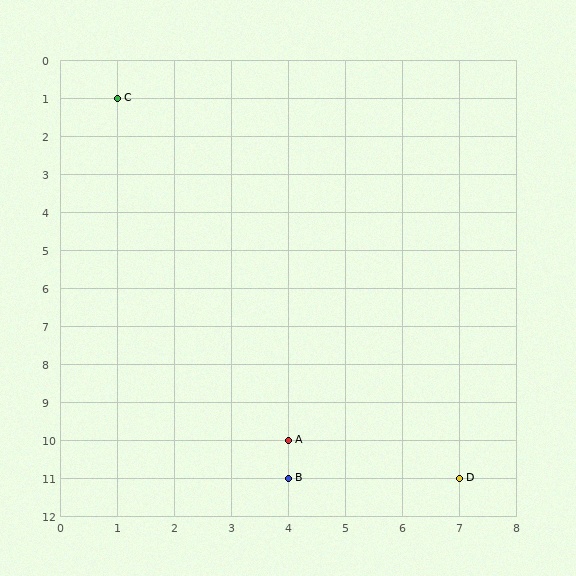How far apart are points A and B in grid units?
Points A and B are 1 row apart.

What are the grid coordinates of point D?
Point D is at grid coordinates (7, 11).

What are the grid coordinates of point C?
Point C is at grid coordinates (1, 1).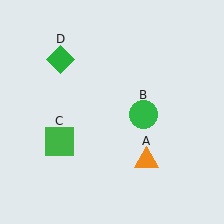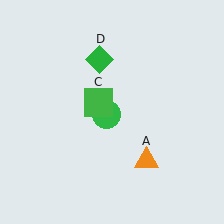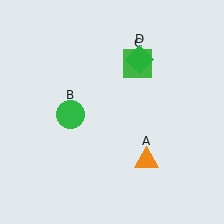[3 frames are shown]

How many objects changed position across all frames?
3 objects changed position: green circle (object B), green square (object C), green diamond (object D).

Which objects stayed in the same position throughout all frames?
Orange triangle (object A) remained stationary.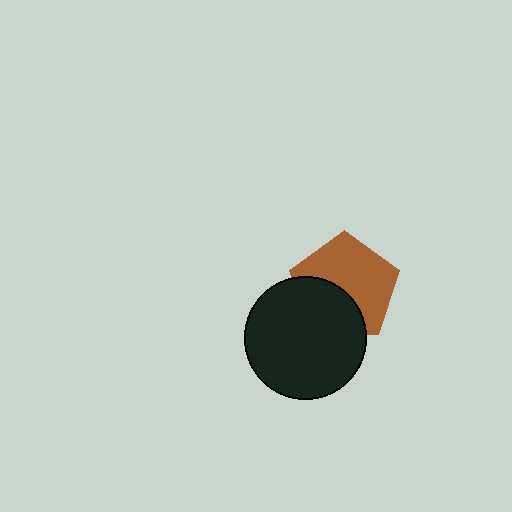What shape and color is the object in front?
The object in front is a black circle.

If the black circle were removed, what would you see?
You would see the complete brown pentagon.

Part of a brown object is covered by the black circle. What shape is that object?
It is a pentagon.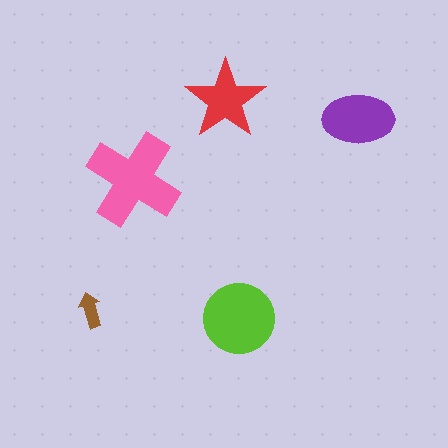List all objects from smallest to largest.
The brown arrow, the red star, the purple ellipse, the lime circle, the pink cross.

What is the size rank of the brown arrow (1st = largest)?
5th.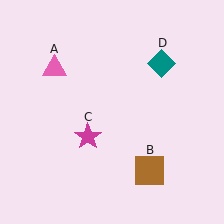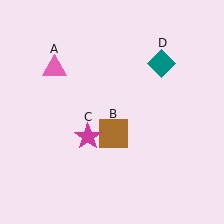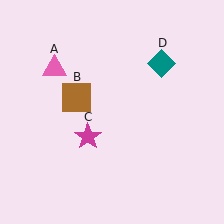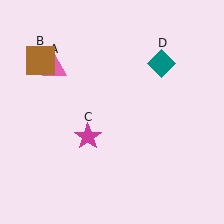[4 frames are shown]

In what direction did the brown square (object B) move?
The brown square (object B) moved up and to the left.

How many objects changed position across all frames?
1 object changed position: brown square (object B).